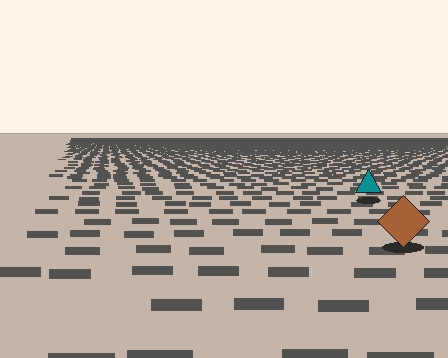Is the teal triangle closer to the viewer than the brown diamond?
No. The brown diamond is closer — you can tell from the texture gradient: the ground texture is coarser near it.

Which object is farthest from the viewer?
The teal triangle is farthest from the viewer. It appears smaller and the ground texture around it is denser.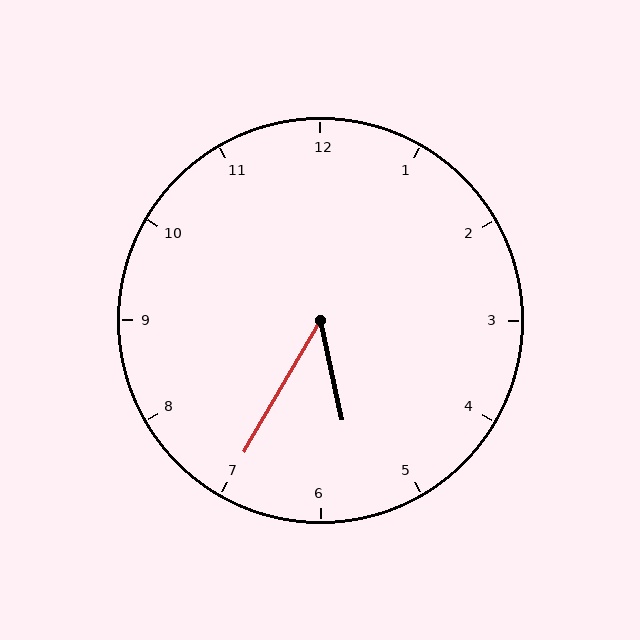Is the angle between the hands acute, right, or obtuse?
It is acute.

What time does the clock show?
5:35.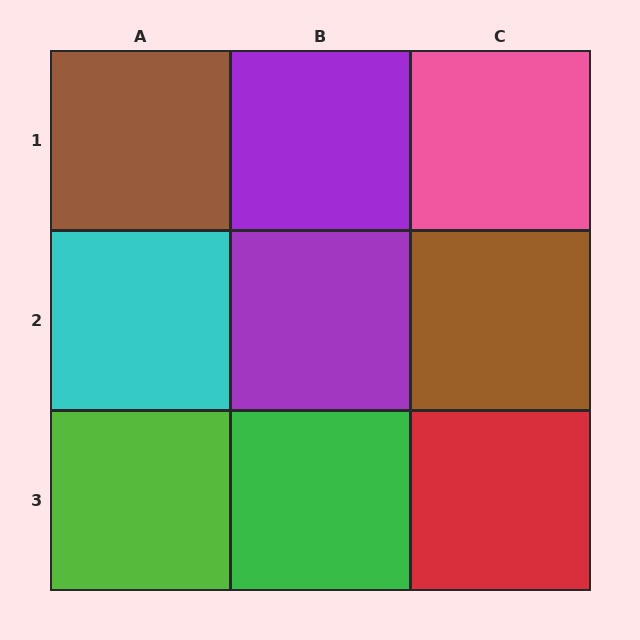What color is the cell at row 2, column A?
Cyan.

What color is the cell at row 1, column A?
Brown.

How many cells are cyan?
1 cell is cyan.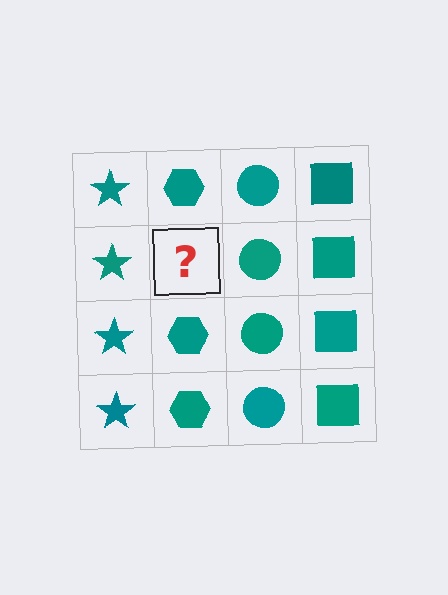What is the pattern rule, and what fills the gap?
The rule is that each column has a consistent shape. The gap should be filled with a teal hexagon.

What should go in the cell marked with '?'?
The missing cell should contain a teal hexagon.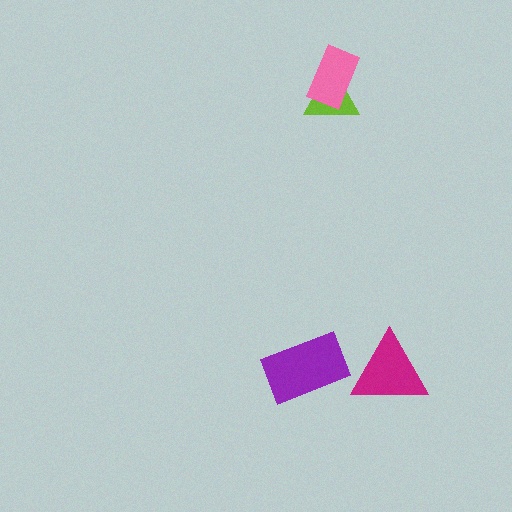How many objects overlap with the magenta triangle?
0 objects overlap with the magenta triangle.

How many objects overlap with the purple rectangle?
0 objects overlap with the purple rectangle.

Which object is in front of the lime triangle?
The pink rectangle is in front of the lime triangle.